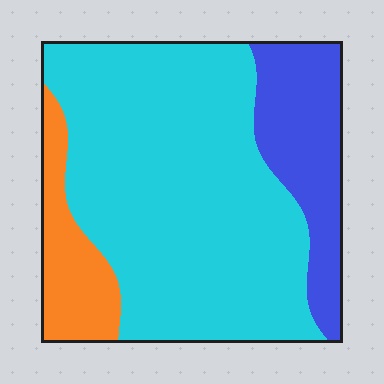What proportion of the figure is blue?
Blue takes up about one fifth (1/5) of the figure.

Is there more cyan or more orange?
Cyan.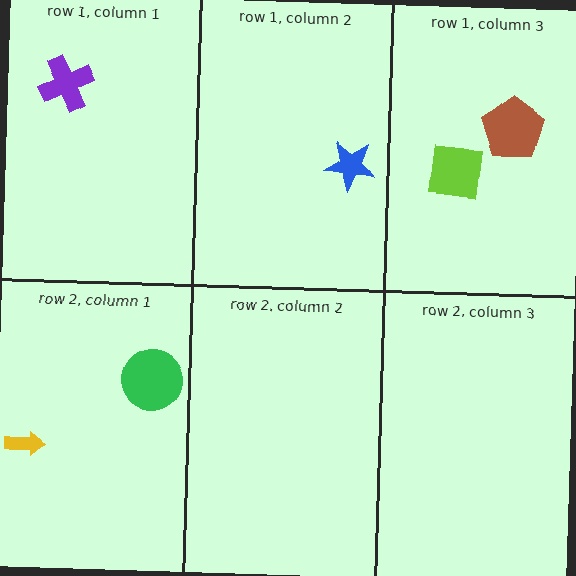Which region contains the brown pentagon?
The row 1, column 3 region.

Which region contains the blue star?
The row 1, column 2 region.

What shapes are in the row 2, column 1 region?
The yellow arrow, the green circle.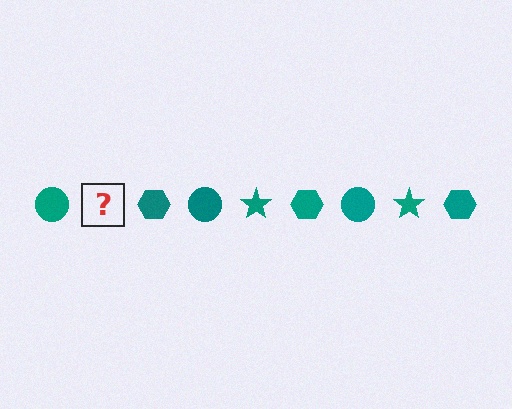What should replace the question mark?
The question mark should be replaced with a teal star.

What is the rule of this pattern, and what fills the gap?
The rule is that the pattern cycles through circle, star, hexagon shapes in teal. The gap should be filled with a teal star.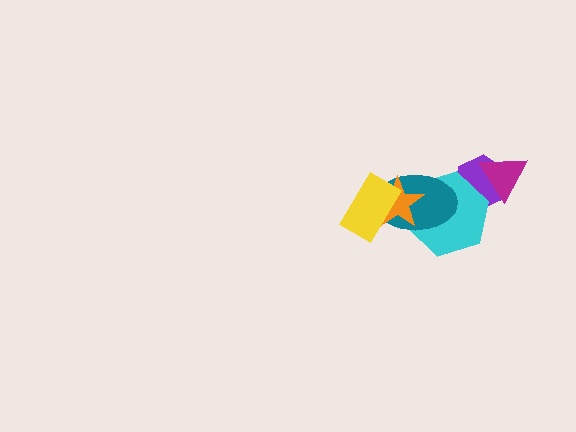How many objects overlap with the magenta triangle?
1 object overlaps with the magenta triangle.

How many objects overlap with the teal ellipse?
3 objects overlap with the teal ellipse.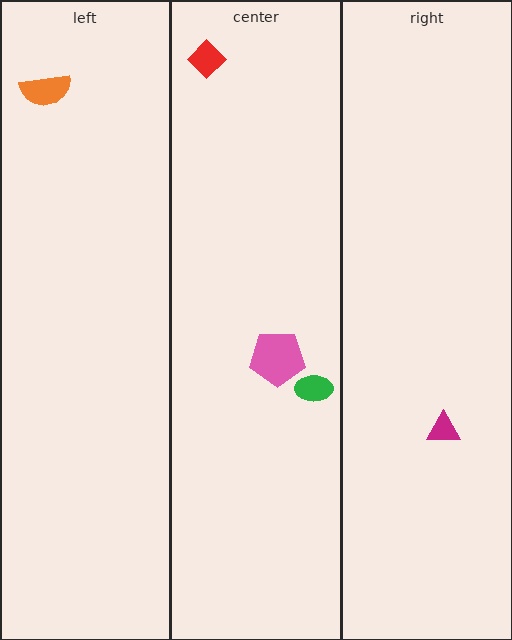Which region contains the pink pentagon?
The center region.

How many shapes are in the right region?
1.